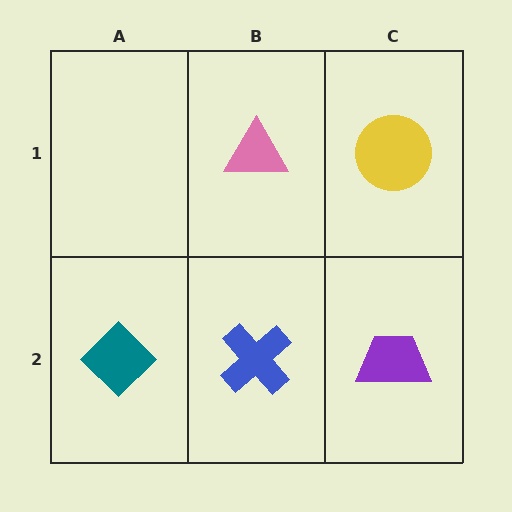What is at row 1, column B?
A pink triangle.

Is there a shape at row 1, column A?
No, that cell is empty.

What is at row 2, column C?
A purple trapezoid.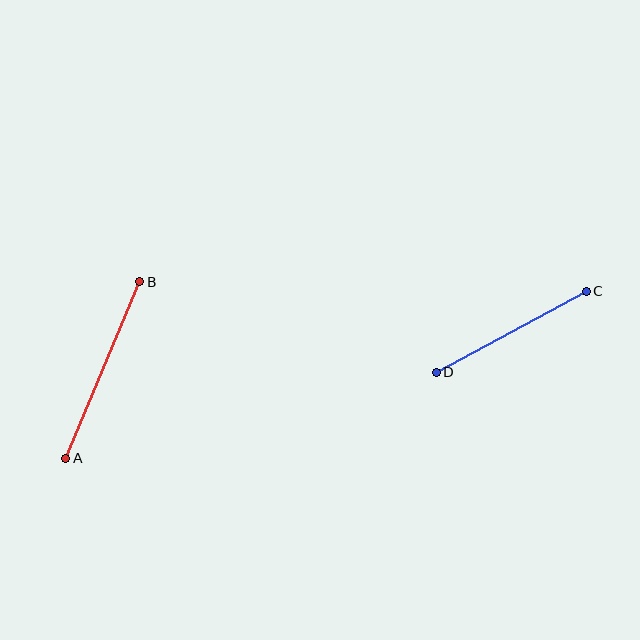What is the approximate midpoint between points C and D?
The midpoint is at approximately (511, 332) pixels.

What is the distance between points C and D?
The distance is approximately 171 pixels.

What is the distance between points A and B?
The distance is approximately 192 pixels.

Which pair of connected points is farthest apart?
Points A and B are farthest apart.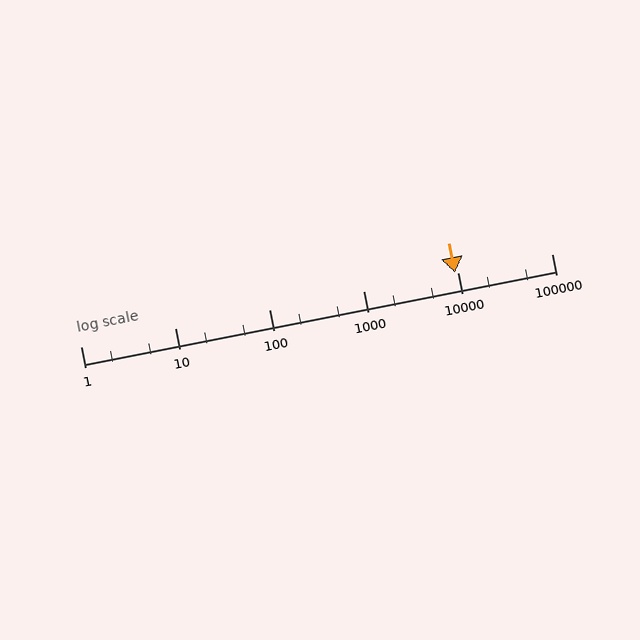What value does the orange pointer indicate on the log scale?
The pointer indicates approximately 9400.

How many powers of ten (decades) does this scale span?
The scale spans 5 decades, from 1 to 100000.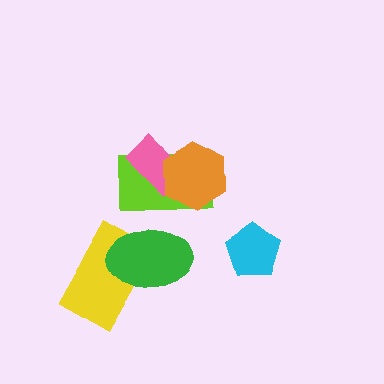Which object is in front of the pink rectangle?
The orange hexagon is in front of the pink rectangle.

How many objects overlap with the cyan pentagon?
0 objects overlap with the cyan pentagon.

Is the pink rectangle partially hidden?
Yes, it is partially covered by another shape.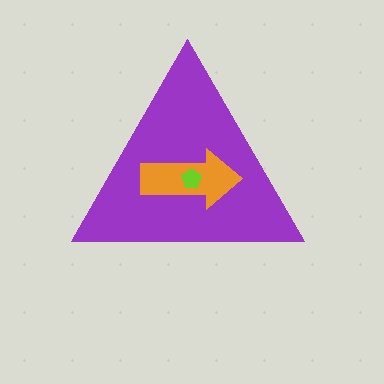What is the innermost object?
The lime pentagon.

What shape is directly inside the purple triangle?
The orange arrow.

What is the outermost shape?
The purple triangle.